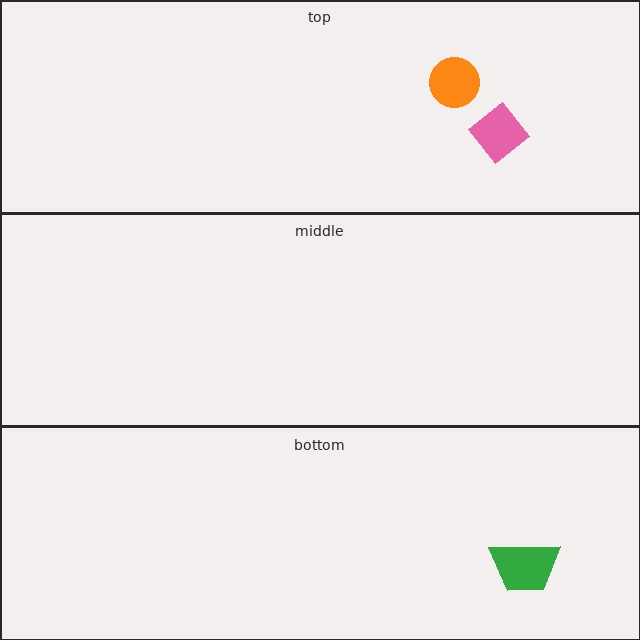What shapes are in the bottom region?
The green trapezoid.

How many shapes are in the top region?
2.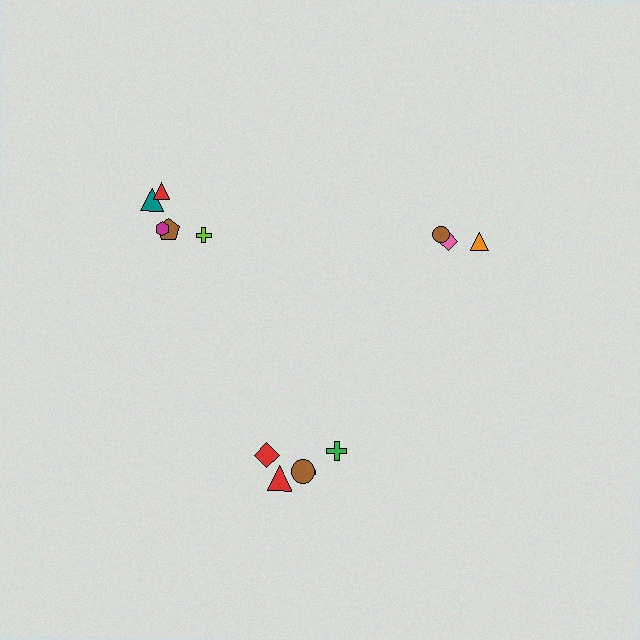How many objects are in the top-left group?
There are 5 objects.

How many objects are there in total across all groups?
There are 13 objects.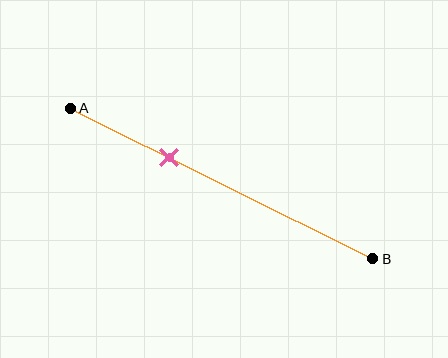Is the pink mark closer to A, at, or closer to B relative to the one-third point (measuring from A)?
The pink mark is approximately at the one-third point of segment AB.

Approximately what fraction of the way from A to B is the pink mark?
The pink mark is approximately 35% of the way from A to B.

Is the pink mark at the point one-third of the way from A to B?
Yes, the mark is approximately at the one-third point.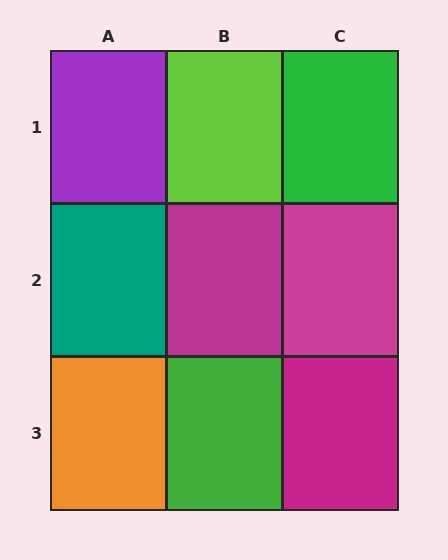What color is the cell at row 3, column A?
Orange.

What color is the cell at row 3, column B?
Green.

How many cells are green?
2 cells are green.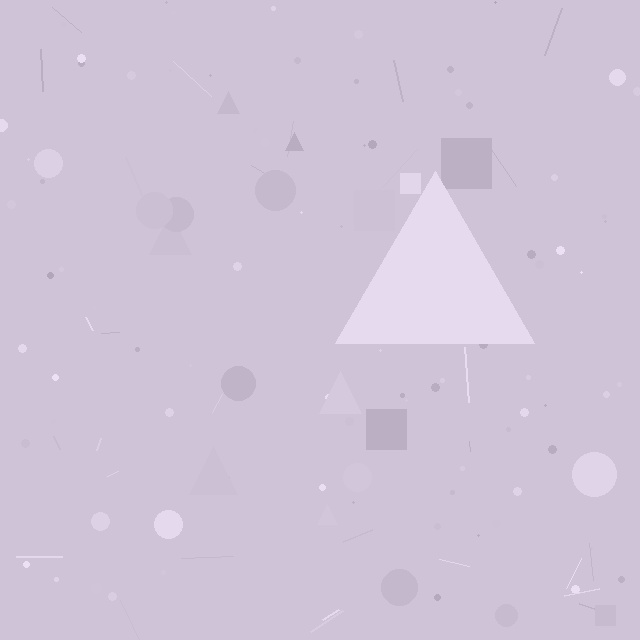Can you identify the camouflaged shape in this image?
The camouflaged shape is a triangle.